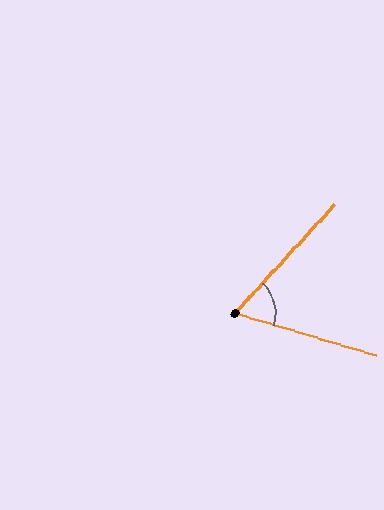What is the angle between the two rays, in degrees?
Approximately 64 degrees.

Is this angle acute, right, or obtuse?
It is acute.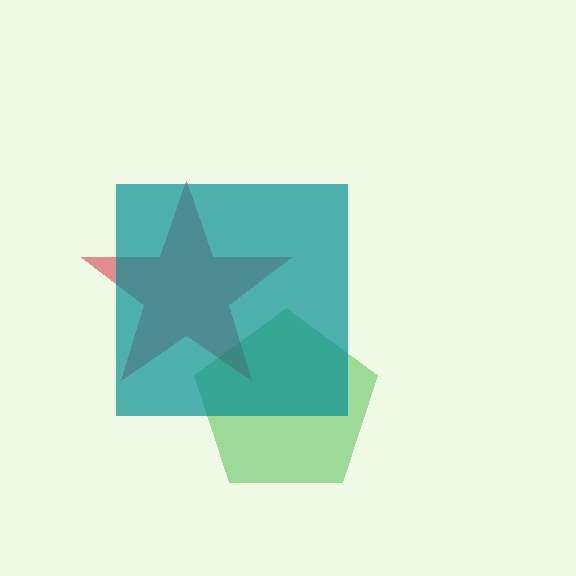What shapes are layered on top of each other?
The layered shapes are: a green pentagon, a red star, a teal square.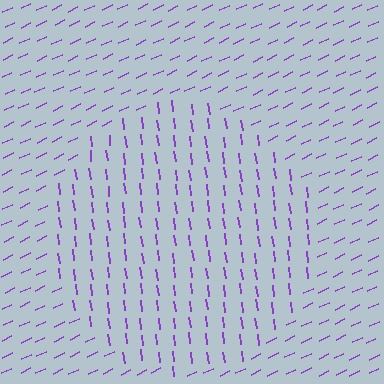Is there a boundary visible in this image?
Yes, there is a texture boundary formed by a change in line orientation.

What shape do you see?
I see a circle.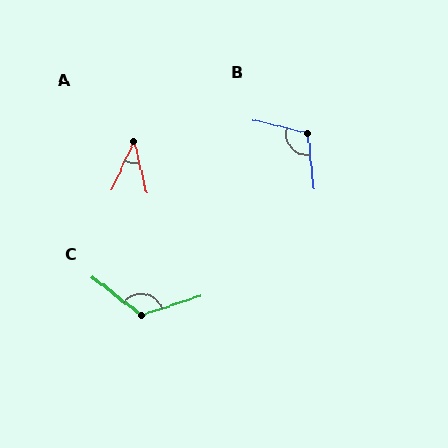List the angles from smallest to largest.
A (39°), B (110°), C (125°).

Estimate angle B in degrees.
Approximately 110 degrees.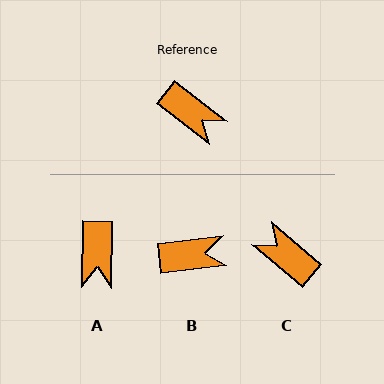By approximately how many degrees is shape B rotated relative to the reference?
Approximately 44 degrees counter-clockwise.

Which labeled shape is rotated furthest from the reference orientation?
C, about 177 degrees away.